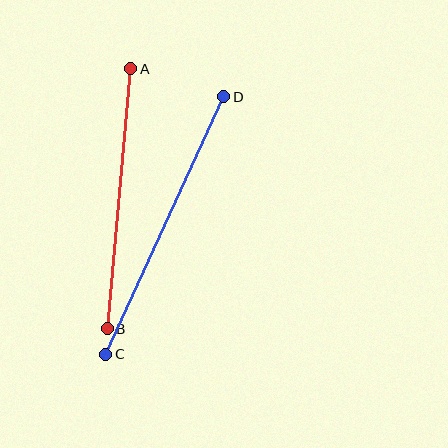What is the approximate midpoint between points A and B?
The midpoint is at approximately (119, 199) pixels.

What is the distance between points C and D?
The distance is approximately 283 pixels.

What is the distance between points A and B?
The distance is approximately 261 pixels.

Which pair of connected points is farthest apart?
Points C and D are farthest apart.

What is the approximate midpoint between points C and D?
The midpoint is at approximately (165, 225) pixels.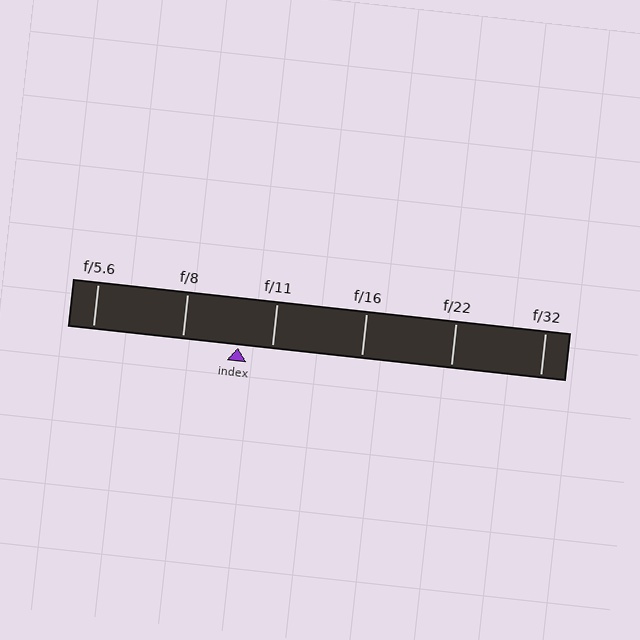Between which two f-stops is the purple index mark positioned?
The index mark is between f/8 and f/11.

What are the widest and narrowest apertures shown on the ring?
The widest aperture shown is f/5.6 and the narrowest is f/32.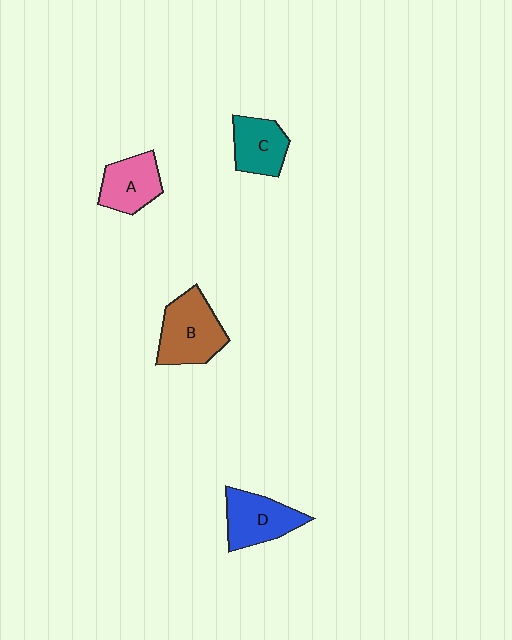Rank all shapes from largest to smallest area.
From largest to smallest: B (brown), D (blue), A (pink), C (teal).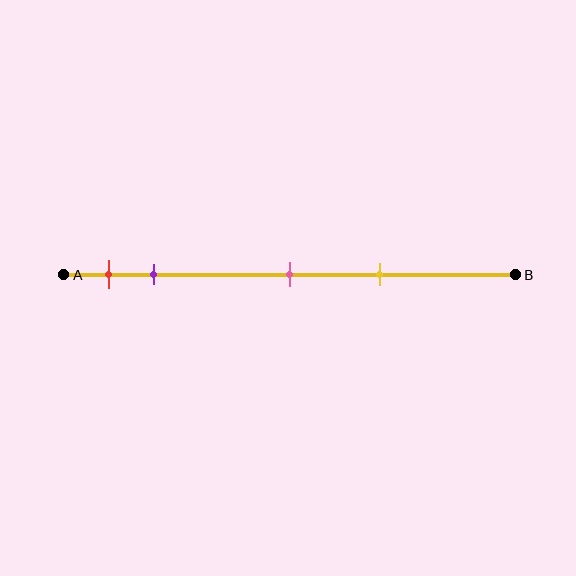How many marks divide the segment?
There are 4 marks dividing the segment.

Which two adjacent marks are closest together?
The red and purple marks are the closest adjacent pair.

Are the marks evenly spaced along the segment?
No, the marks are not evenly spaced.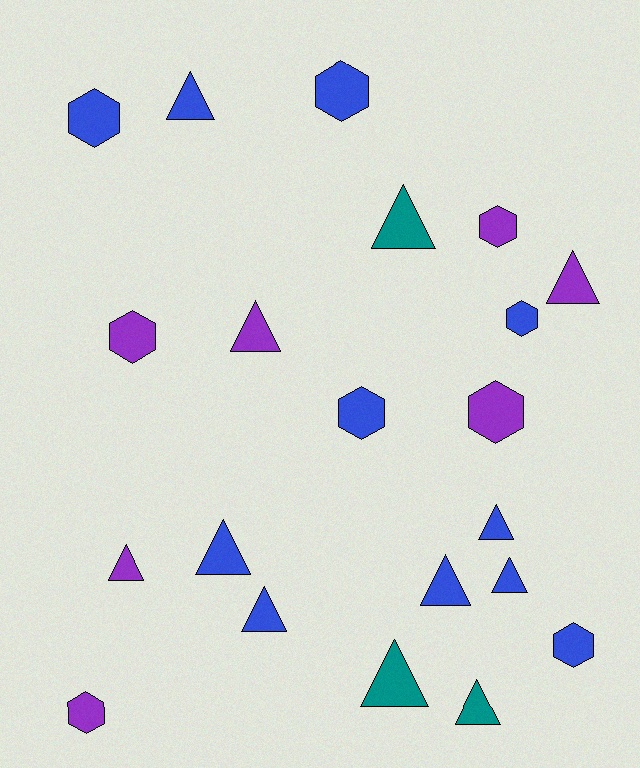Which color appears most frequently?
Blue, with 11 objects.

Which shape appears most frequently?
Triangle, with 12 objects.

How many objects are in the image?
There are 21 objects.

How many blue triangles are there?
There are 6 blue triangles.